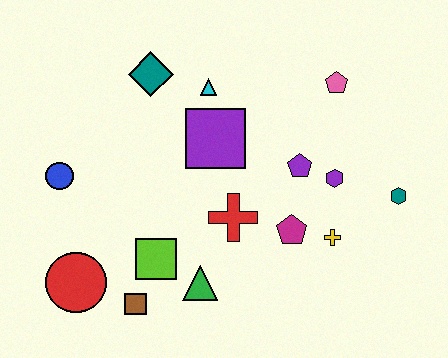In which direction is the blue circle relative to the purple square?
The blue circle is to the left of the purple square.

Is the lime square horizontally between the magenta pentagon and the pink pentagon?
No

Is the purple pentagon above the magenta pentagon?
Yes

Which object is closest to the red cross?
The magenta pentagon is closest to the red cross.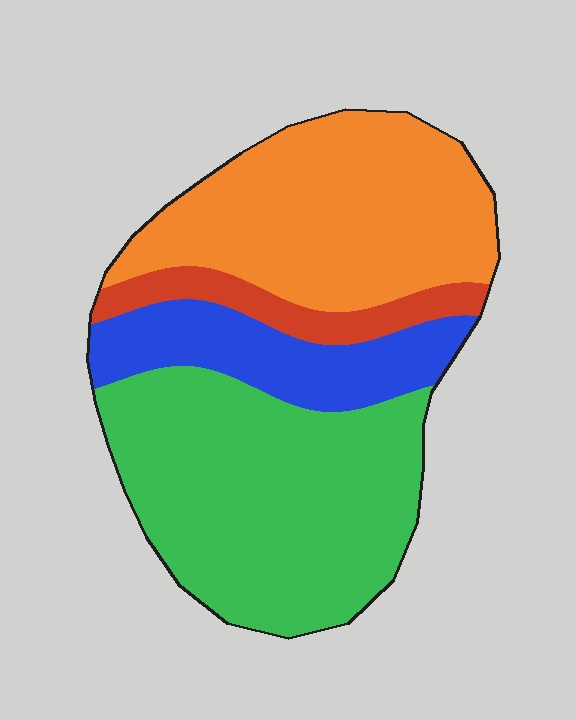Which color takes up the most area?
Green, at roughly 40%.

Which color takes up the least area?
Red, at roughly 10%.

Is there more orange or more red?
Orange.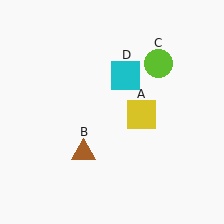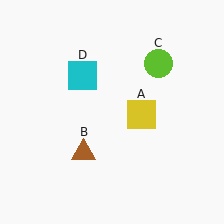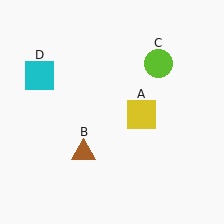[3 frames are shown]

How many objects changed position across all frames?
1 object changed position: cyan square (object D).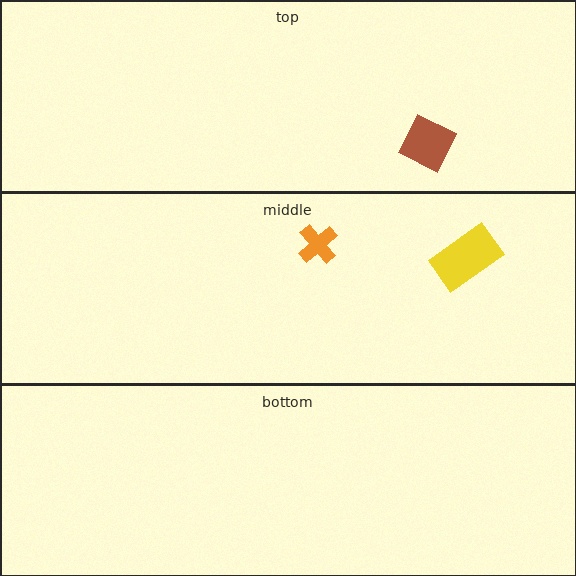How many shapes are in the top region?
1.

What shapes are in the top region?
The brown diamond.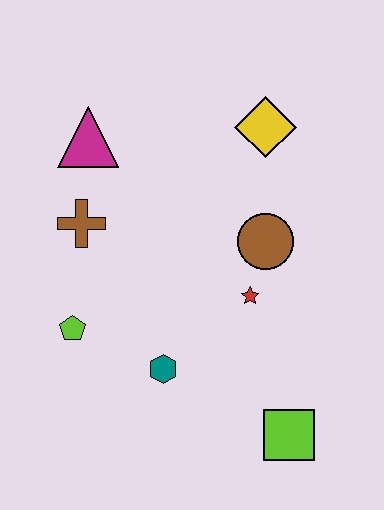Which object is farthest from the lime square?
The magenta triangle is farthest from the lime square.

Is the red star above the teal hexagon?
Yes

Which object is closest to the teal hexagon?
The lime pentagon is closest to the teal hexagon.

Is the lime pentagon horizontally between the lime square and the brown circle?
No